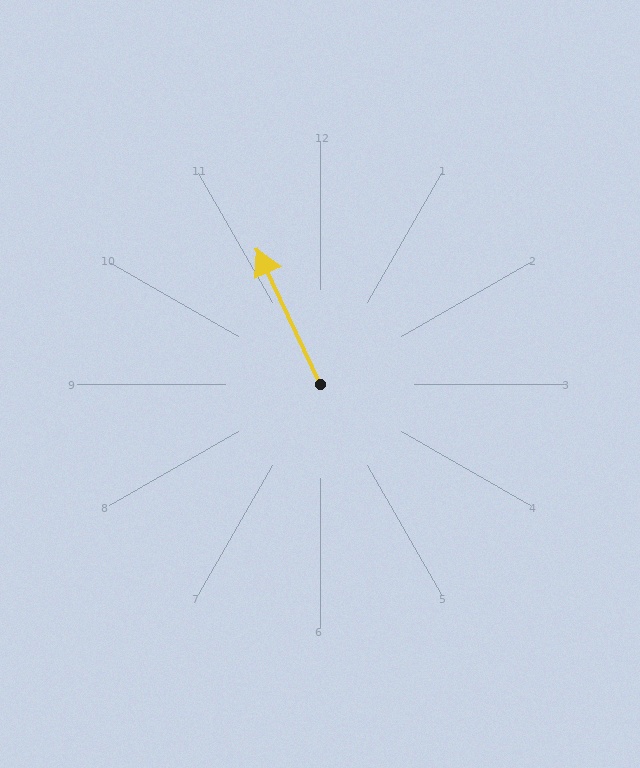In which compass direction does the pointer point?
Northwest.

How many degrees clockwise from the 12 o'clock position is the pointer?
Approximately 335 degrees.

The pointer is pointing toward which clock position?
Roughly 11 o'clock.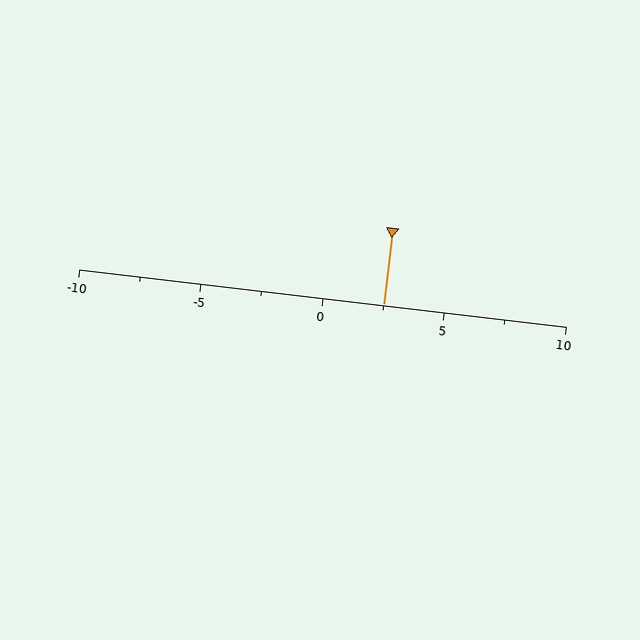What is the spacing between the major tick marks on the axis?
The major ticks are spaced 5 apart.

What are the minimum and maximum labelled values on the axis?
The axis runs from -10 to 10.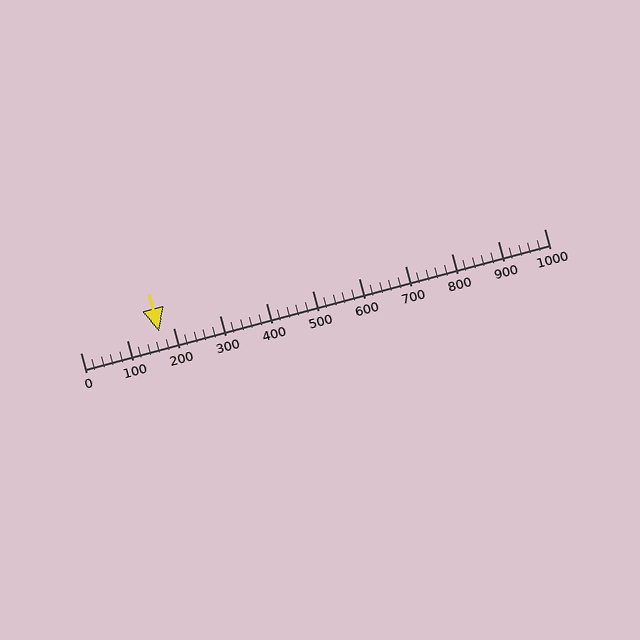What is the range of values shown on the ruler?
The ruler shows values from 0 to 1000.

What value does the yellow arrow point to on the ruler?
The yellow arrow points to approximately 169.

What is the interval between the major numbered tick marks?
The major tick marks are spaced 100 units apart.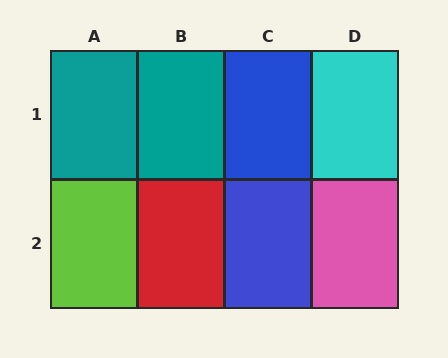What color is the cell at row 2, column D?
Pink.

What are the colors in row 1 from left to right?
Teal, teal, blue, cyan.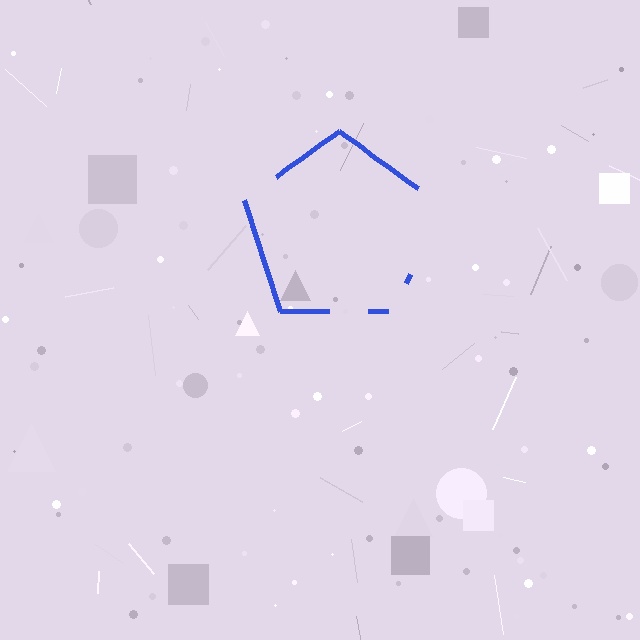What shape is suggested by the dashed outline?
The dashed outline suggests a pentagon.